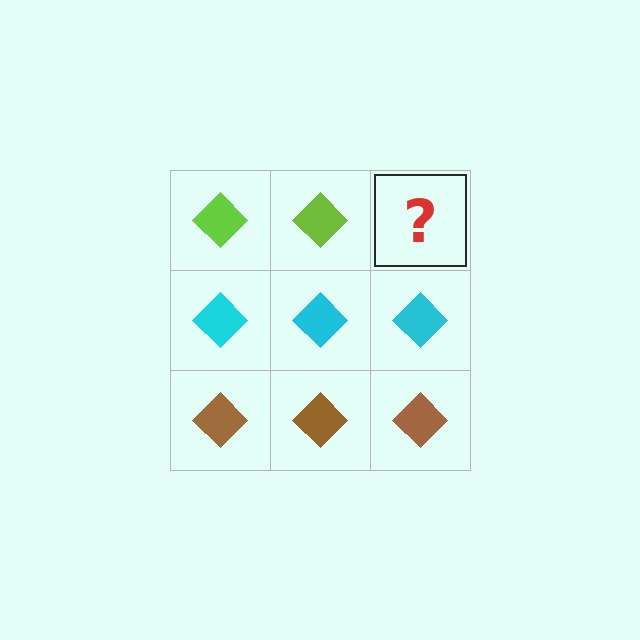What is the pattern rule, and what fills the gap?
The rule is that each row has a consistent color. The gap should be filled with a lime diamond.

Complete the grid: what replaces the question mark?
The question mark should be replaced with a lime diamond.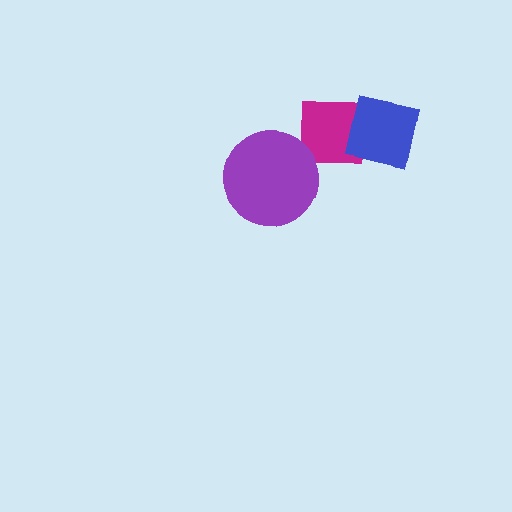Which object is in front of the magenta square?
The blue square is in front of the magenta square.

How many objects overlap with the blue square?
1 object overlaps with the blue square.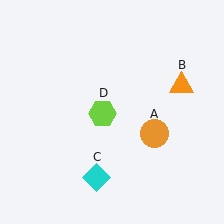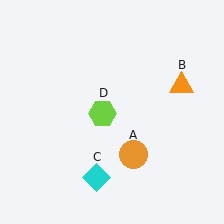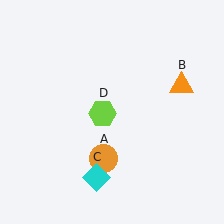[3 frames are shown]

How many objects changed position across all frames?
1 object changed position: orange circle (object A).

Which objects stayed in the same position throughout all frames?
Orange triangle (object B) and cyan diamond (object C) and lime hexagon (object D) remained stationary.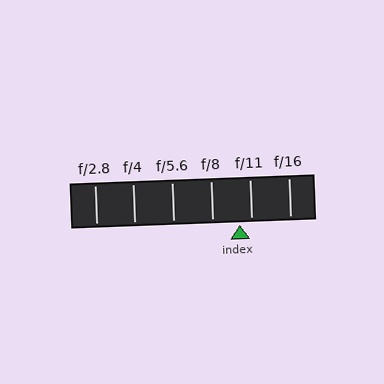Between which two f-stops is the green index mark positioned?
The index mark is between f/8 and f/11.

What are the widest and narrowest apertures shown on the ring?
The widest aperture shown is f/2.8 and the narrowest is f/16.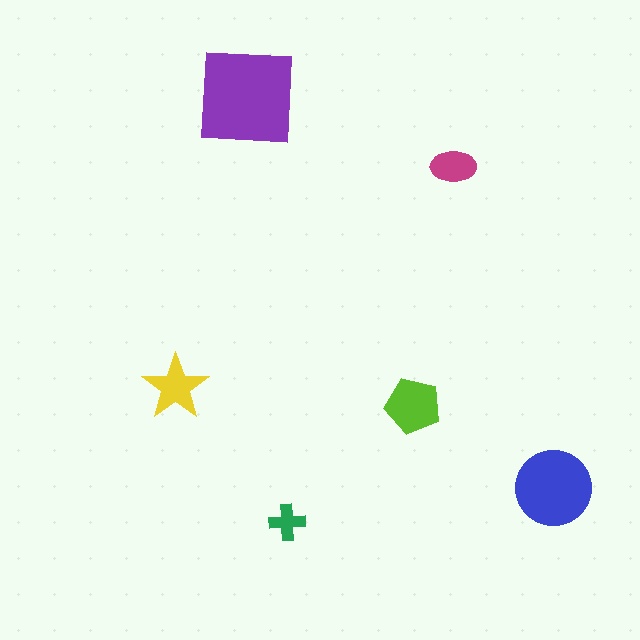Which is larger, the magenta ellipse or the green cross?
The magenta ellipse.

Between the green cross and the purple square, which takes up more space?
The purple square.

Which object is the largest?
The purple square.